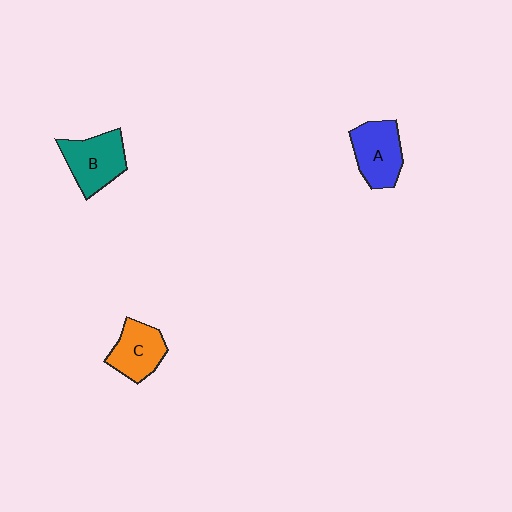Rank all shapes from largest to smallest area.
From largest to smallest: B (teal), A (blue), C (orange).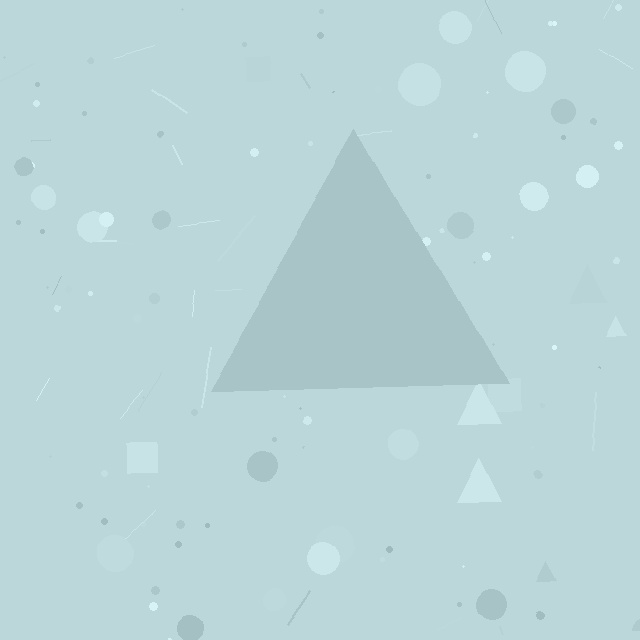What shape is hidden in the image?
A triangle is hidden in the image.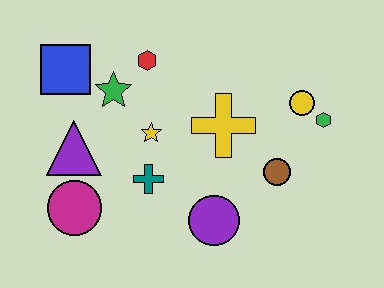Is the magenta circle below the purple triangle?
Yes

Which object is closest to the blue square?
The green star is closest to the blue square.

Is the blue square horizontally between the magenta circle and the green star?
No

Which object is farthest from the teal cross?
The green hexagon is farthest from the teal cross.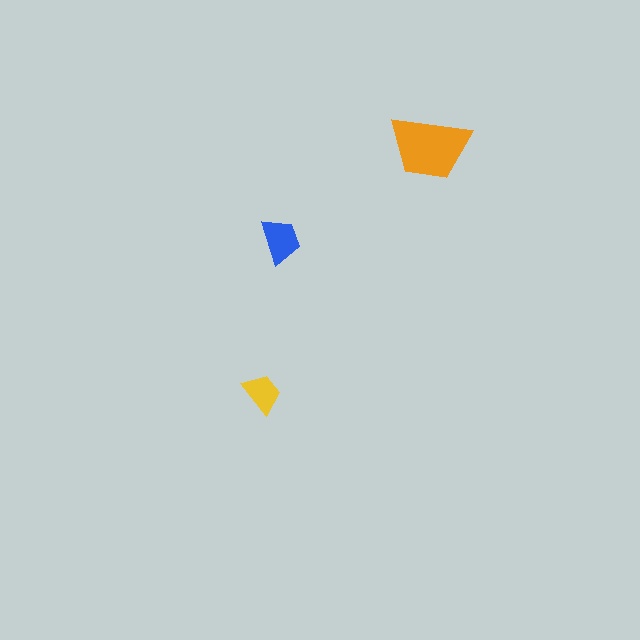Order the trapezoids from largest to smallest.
the orange one, the blue one, the yellow one.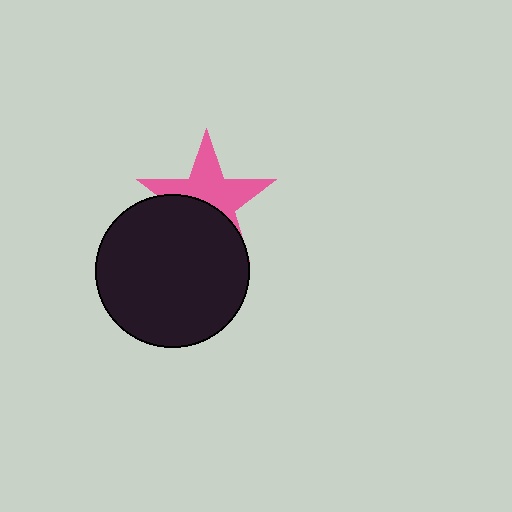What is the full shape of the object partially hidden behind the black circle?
The partially hidden object is a pink star.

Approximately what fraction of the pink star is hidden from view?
Roughly 45% of the pink star is hidden behind the black circle.